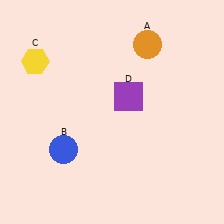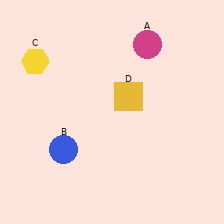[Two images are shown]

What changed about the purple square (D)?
In Image 1, D is purple. In Image 2, it changed to yellow.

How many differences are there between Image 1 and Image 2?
There are 2 differences between the two images.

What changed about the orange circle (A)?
In Image 1, A is orange. In Image 2, it changed to magenta.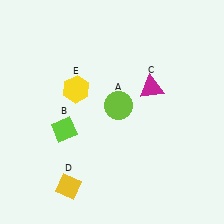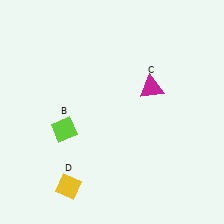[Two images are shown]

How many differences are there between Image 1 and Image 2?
There are 2 differences between the two images.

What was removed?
The lime circle (A), the yellow hexagon (E) were removed in Image 2.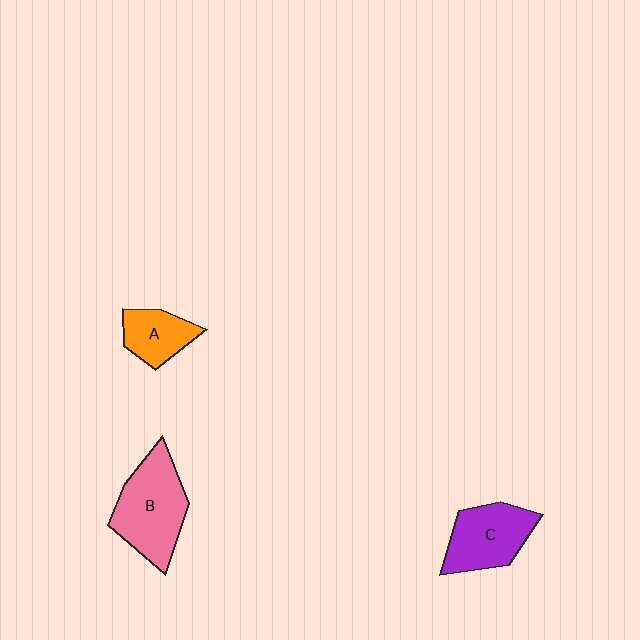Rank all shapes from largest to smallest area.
From largest to smallest: B (pink), C (purple), A (orange).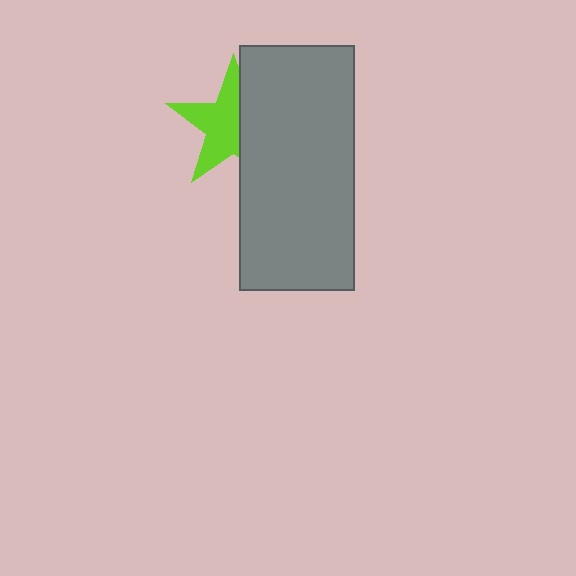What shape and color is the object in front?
The object in front is a gray rectangle.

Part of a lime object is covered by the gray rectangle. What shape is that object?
It is a star.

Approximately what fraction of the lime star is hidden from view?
Roughly 41% of the lime star is hidden behind the gray rectangle.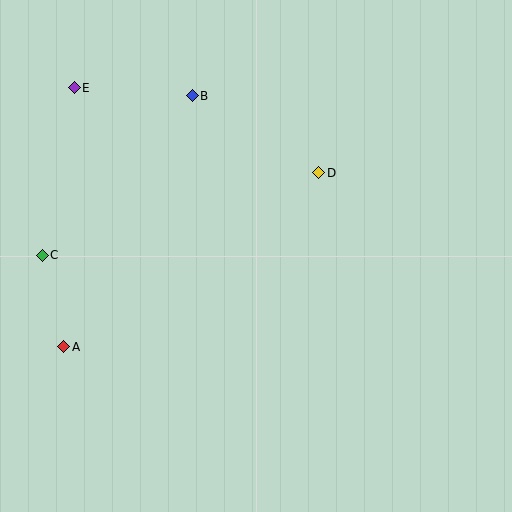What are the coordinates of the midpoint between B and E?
The midpoint between B and E is at (133, 92).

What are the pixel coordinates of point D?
Point D is at (319, 173).